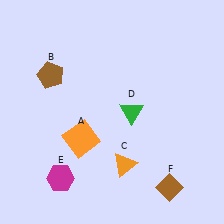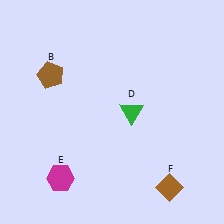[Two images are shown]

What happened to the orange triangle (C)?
The orange triangle (C) was removed in Image 2. It was in the bottom-right area of Image 1.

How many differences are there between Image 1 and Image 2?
There are 2 differences between the two images.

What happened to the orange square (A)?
The orange square (A) was removed in Image 2. It was in the bottom-left area of Image 1.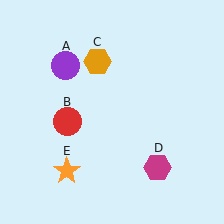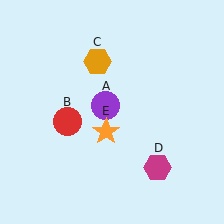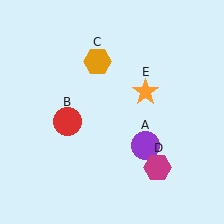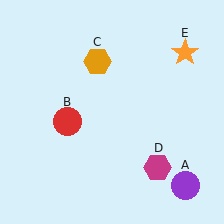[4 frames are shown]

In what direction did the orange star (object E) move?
The orange star (object E) moved up and to the right.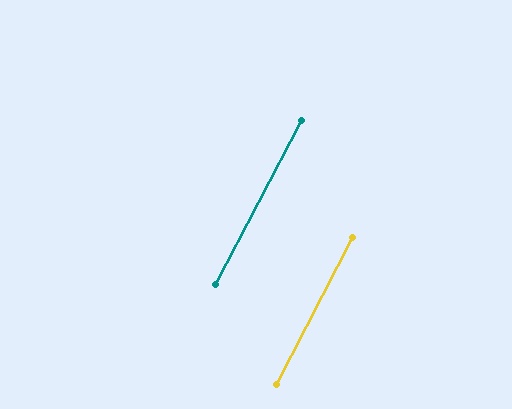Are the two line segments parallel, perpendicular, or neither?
Parallel — their directions differ by only 0.1°.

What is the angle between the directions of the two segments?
Approximately 0 degrees.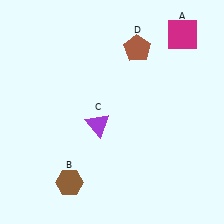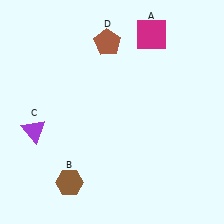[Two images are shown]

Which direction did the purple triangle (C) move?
The purple triangle (C) moved left.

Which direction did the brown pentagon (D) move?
The brown pentagon (D) moved left.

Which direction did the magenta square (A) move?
The magenta square (A) moved left.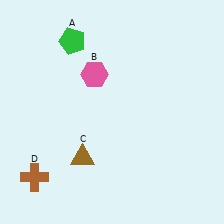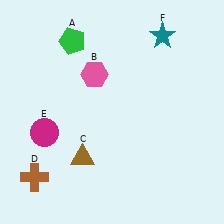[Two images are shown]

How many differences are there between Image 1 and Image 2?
There are 2 differences between the two images.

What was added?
A magenta circle (E), a teal star (F) were added in Image 2.